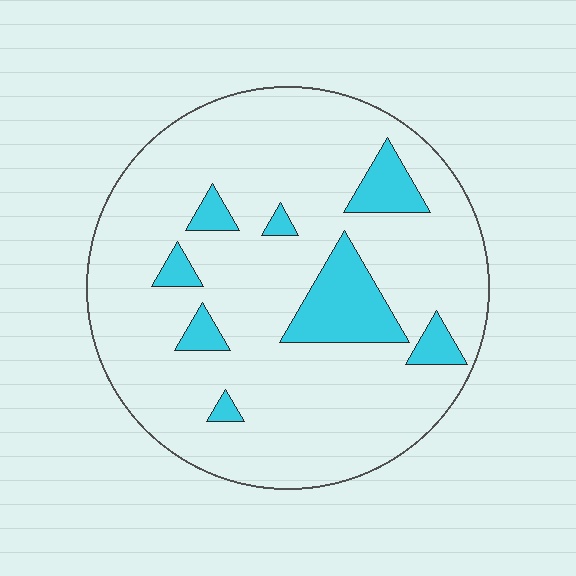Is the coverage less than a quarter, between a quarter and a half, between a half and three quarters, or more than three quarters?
Less than a quarter.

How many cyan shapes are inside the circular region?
8.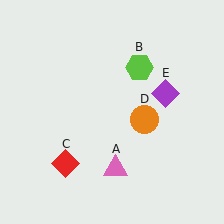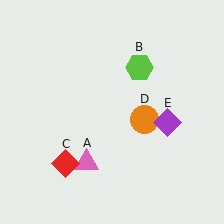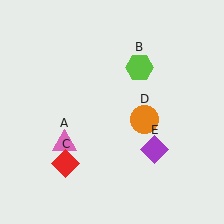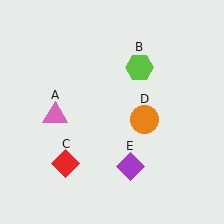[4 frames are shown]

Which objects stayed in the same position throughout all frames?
Lime hexagon (object B) and red diamond (object C) and orange circle (object D) remained stationary.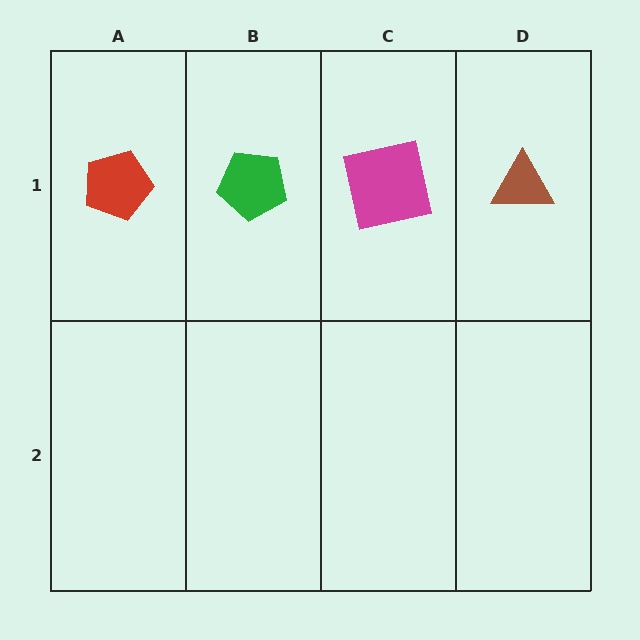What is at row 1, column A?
A red pentagon.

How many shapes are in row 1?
4 shapes.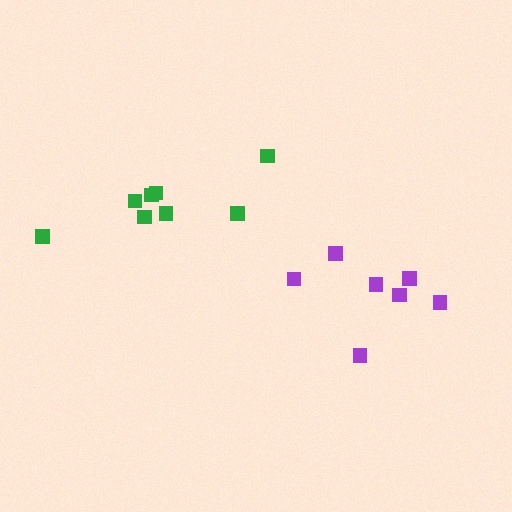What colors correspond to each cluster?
The clusters are colored: green, purple.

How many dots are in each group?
Group 1: 8 dots, Group 2: 7 dots (15 total).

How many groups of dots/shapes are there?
There are 2 groups.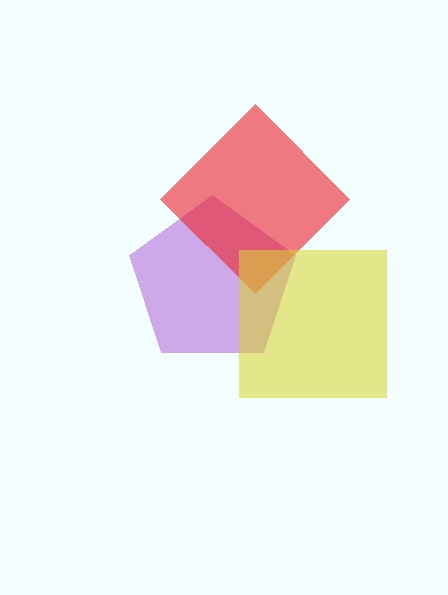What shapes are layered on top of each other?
The layered shapes are: a purple pentagon, a red diamond, a yellow square.